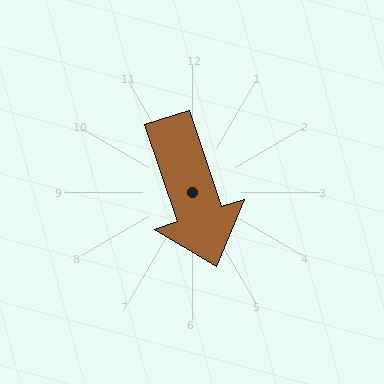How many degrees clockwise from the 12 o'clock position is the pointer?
Approximately 162 degrees.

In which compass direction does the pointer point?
South.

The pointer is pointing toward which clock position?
Roughly 5 o'clock.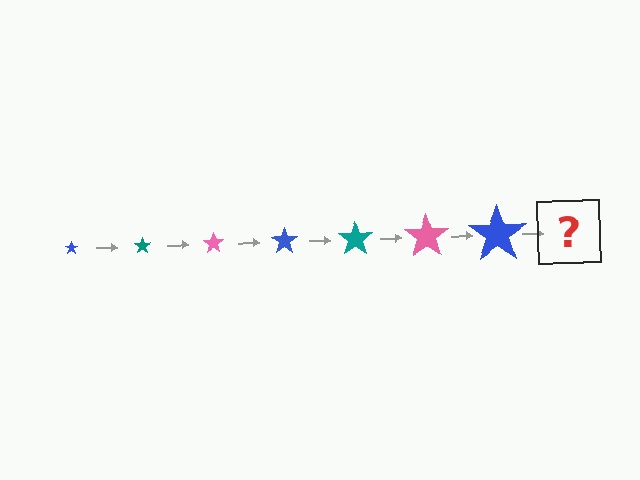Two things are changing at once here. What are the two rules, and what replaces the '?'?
The two rules are that the star grows larger each step and the color cycles through blue, teal, and pink. The '?' should be a teal star, larger than the previous one.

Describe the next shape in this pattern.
It should be a teal star, larger than the previous one.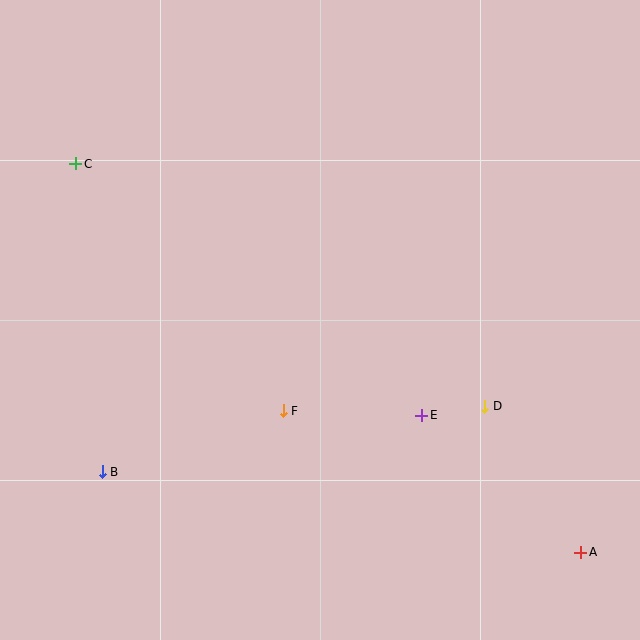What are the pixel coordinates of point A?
Point A is at (581, 552).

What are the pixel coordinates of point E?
Point E is at (422, 415).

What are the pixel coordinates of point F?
Point F is at (283, 411).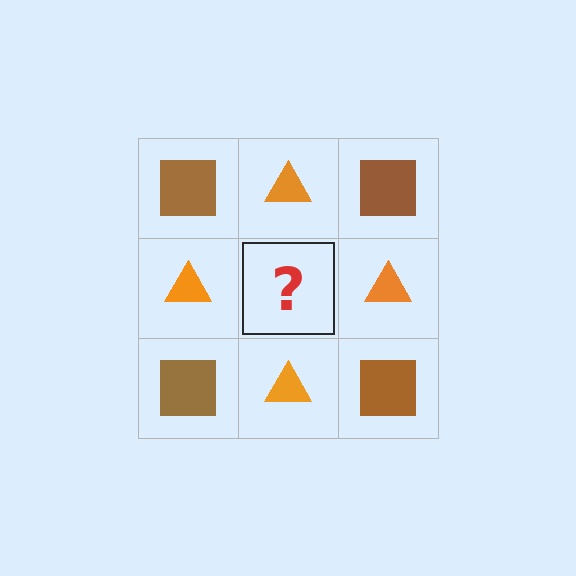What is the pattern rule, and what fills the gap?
The rule is that it alternates brown square and orange triangle in a checkerboard pattern. The gap should be filled with a brown square.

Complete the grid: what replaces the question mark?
The question mark should be replaced with a brown square.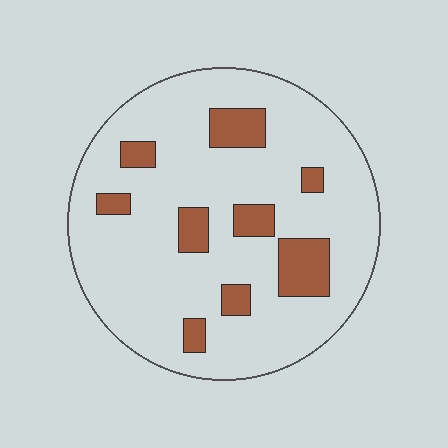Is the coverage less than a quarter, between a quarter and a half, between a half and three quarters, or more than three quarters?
Less than a quarter.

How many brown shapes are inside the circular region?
9.